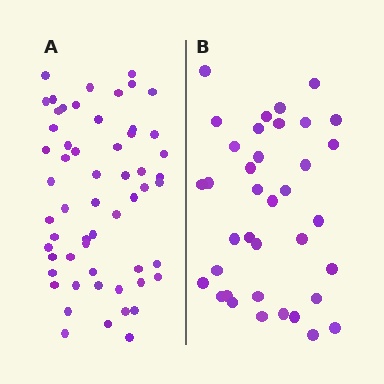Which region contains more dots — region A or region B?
Region A (the left region) has more dots.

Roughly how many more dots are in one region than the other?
Region A has approximately 20 more dots than region B.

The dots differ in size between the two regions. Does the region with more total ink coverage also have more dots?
No. Region B has more total ink coverage because its dots are larger, but region A actually contains more individual dots. Total area can be misleading — the number of items is what matters here.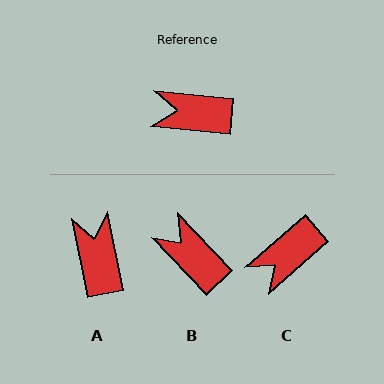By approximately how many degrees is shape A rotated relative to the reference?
Approximately 72 degrees clockwise.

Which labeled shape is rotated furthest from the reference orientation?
A, about 72 degrees away.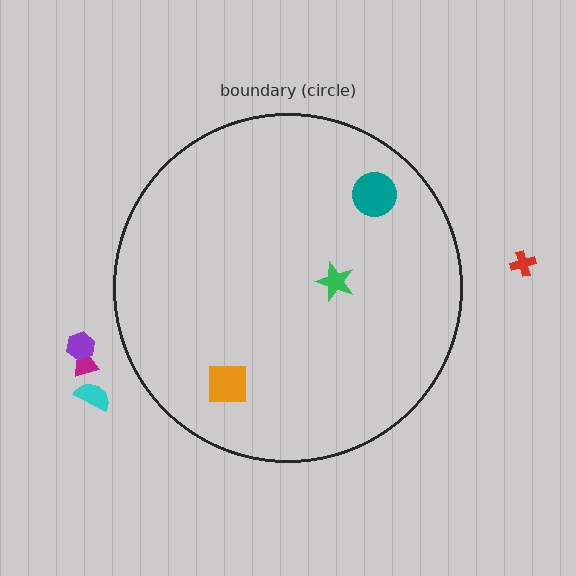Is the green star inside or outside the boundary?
Inside.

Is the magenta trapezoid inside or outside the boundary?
Outside.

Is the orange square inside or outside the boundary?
Inside.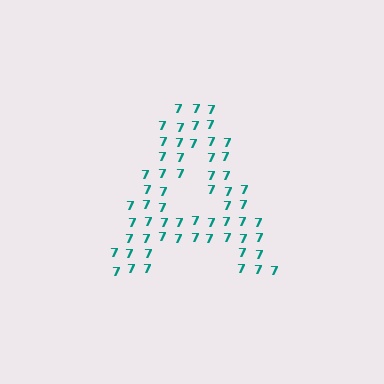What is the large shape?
The large shape is the letter A.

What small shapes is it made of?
It is made of small digit 7's.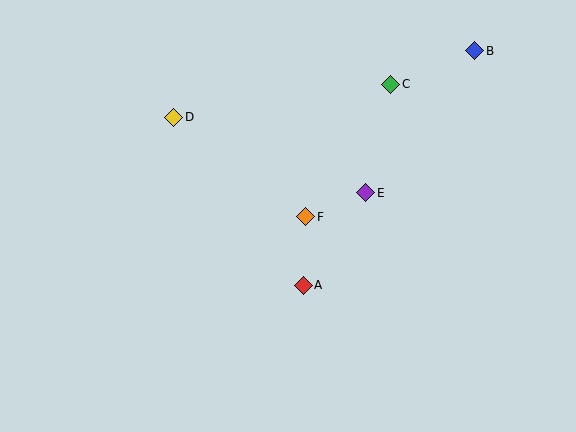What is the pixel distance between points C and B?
The distance between C and B is 91 pixels.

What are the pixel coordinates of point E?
Point E is at (366, 193).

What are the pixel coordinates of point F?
Point F is at (306, 217).